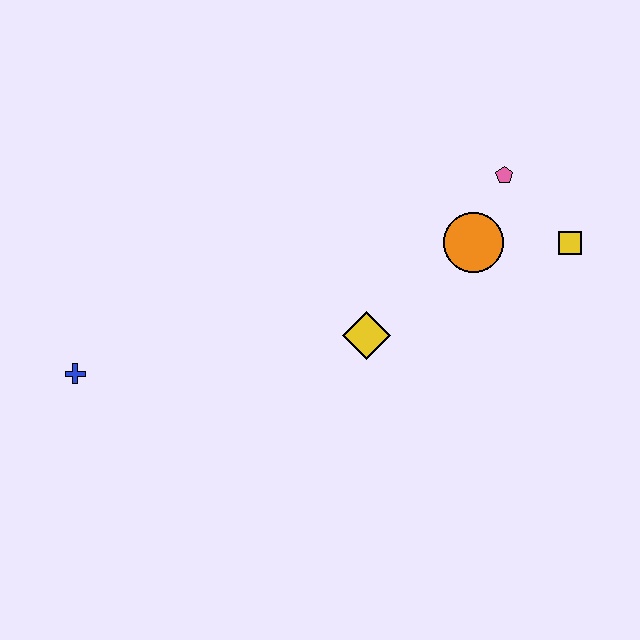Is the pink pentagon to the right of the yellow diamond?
Yes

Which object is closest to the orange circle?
The pink pentagon is closest to the orange circle.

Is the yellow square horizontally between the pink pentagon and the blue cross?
No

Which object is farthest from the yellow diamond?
The blue cross is farthest from the yellow diamond.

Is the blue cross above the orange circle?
No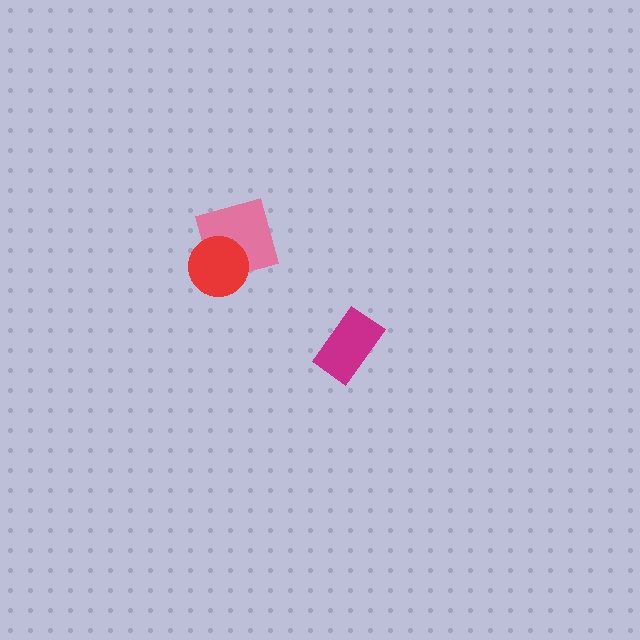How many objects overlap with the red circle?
1 object overlaps with the red circle.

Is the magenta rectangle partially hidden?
No, no other shape covers it.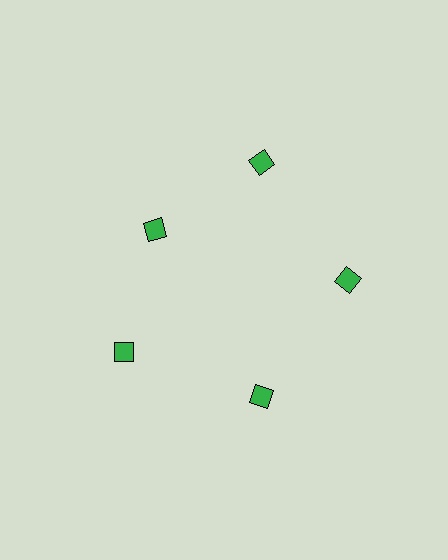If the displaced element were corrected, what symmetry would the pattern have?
It would have 5-fold rotational symmetry — the pattern would map onto itself every 72 degrees.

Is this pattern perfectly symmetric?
No. The 5 green diamonds are arranged in a ring, but one element near the 10 o'clock position is pulled inward toward the center, breaking the 5-fold rotational symmetry.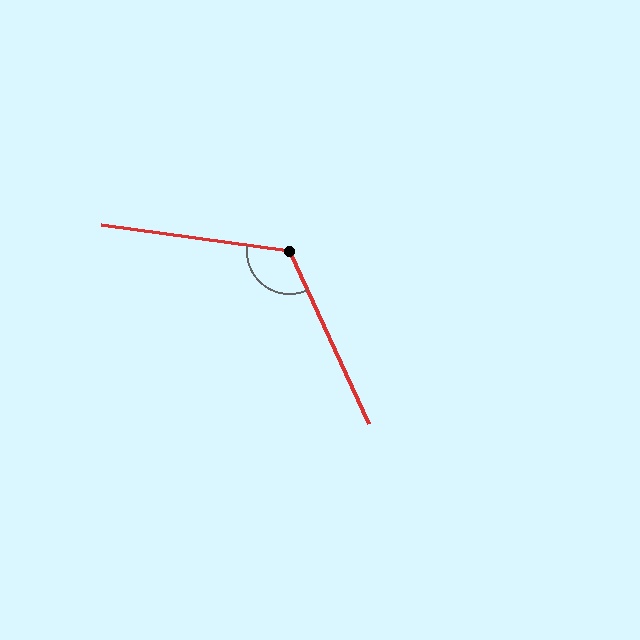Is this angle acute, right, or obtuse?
It is obtuse.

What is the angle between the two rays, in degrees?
Approximately 122 degrees.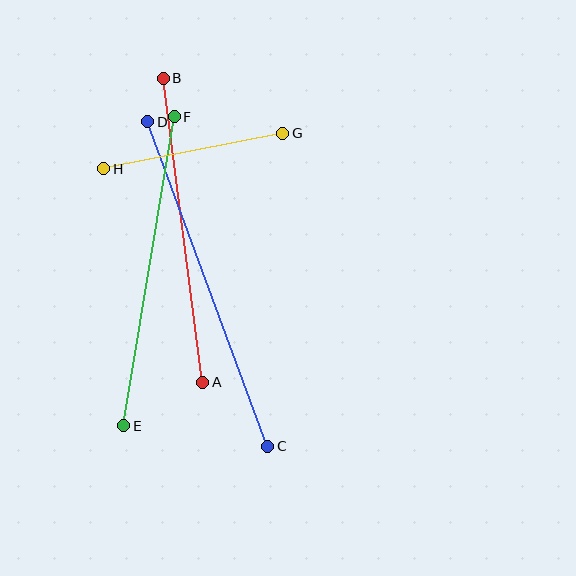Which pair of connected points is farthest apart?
Points C and D are farthest apart.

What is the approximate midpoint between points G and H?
The midpoint is at approximately (193, 151) pixels.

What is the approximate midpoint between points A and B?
The midpoint is at approximately (183, 230) pixels.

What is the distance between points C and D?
The distance is approximately 346 pixels.